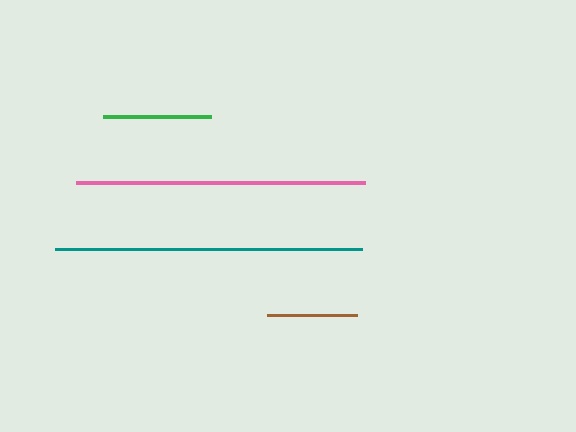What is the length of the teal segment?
The teal segment is approximately 307 pixels long.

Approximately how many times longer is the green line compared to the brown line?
The green line is approximately 1.2 times the length of the brown line.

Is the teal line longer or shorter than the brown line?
The teal line is longer than the brown line.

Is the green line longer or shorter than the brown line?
The green line is longer than the brown line.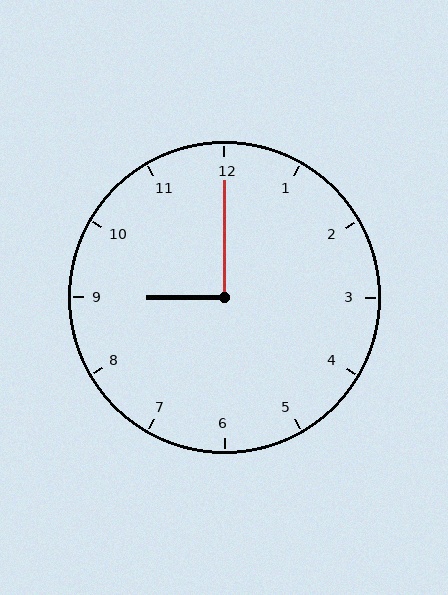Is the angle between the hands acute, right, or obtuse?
It is right.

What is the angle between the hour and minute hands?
Approximately 90 degrees.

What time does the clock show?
9:00.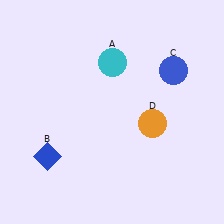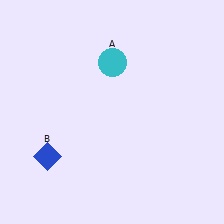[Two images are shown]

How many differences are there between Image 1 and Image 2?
There are 2 differences between the two images.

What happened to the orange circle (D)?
The orange circle (D) was removed in Image 2. It was in the bottom-right area of Image 1.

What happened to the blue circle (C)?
The blue circle (C) was removed in Image 2. It was in the top-right area of Image 1.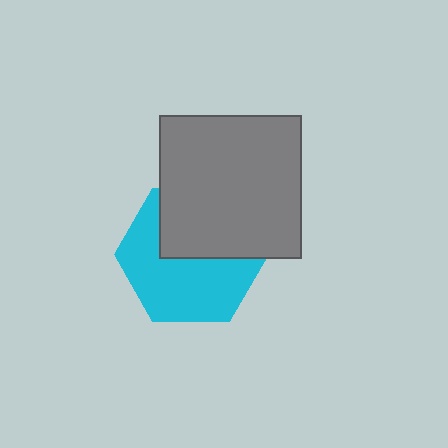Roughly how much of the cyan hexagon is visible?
About half of it is visible (roughly 58%).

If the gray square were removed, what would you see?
You would see the complete cyan hexagon.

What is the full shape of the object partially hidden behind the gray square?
The partially hidden object is a cyan hexagon.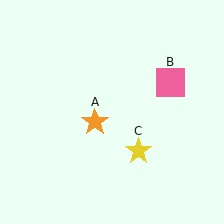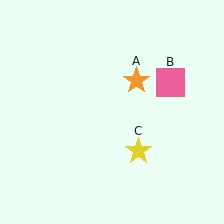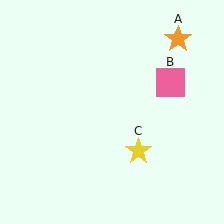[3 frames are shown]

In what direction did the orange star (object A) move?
The orange star (object A) moved up and to the right.